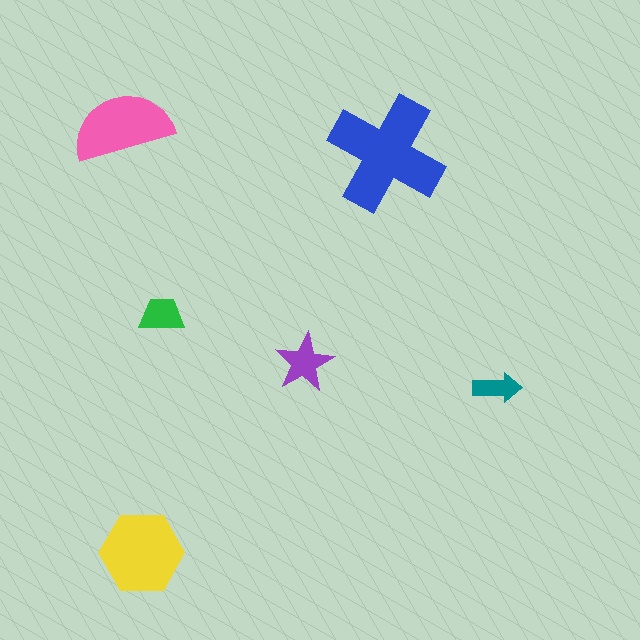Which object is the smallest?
The teal arrow.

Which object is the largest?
The blue cross.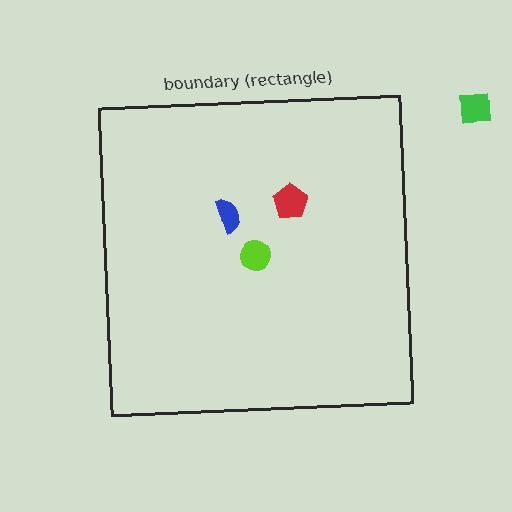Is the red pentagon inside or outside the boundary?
Inside.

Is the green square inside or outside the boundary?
Outside.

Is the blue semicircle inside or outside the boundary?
Inside.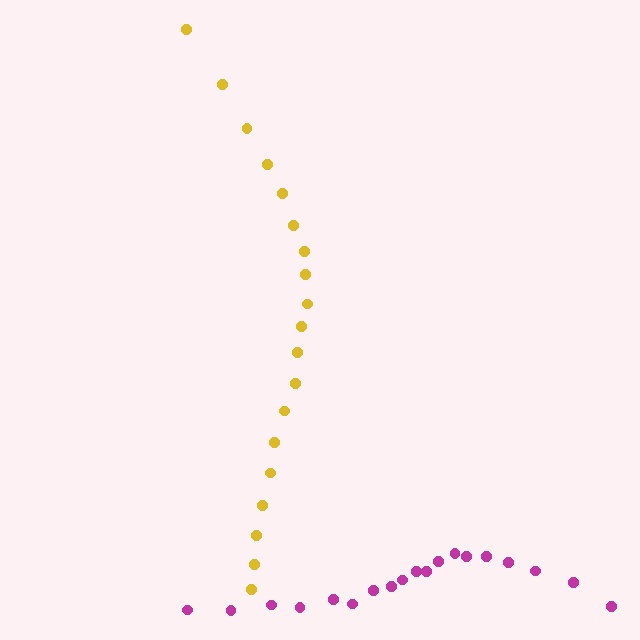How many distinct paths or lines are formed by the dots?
There are 2 distinct paths.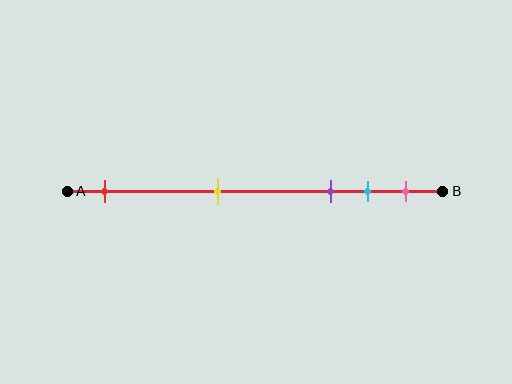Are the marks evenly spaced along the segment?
No, the marks are not evenly spaced.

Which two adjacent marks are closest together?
The cyan and pink marks are the closest adjacent pair.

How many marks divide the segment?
There are 5 marks dividing the segment.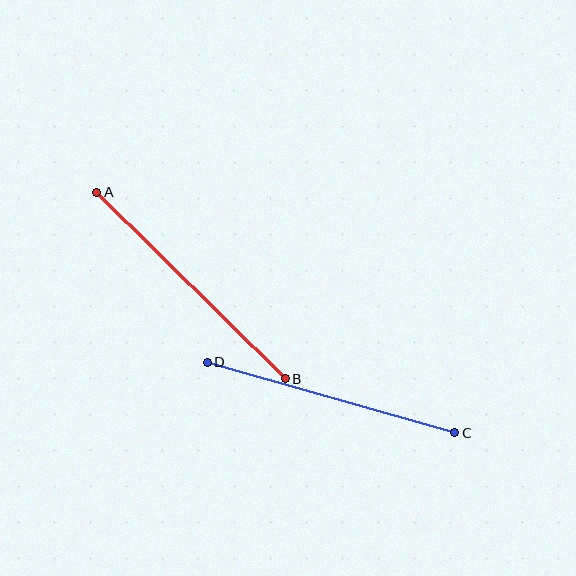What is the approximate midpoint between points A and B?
The midpoint is at approximately (191, 286) pixels.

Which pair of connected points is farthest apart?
Points A and B are farthest apart.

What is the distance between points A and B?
The distance is approximately 265 pixels.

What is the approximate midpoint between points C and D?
The midpoint is at approximately (331, 398) pixels.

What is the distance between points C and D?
The distance is approximately 257 pixels.